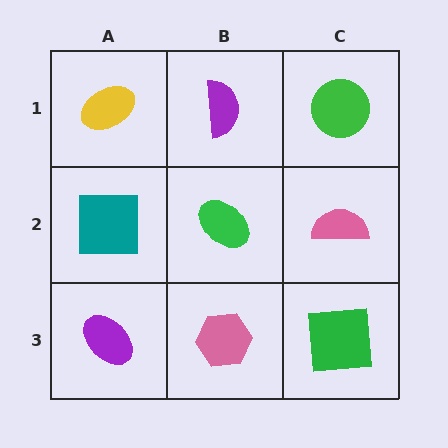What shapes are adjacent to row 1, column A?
A teal square (row 2, column A), a purple semicircle (row 1, column B).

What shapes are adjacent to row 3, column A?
A teal square (row 2, column A), a pink hexagon (row 3, column B).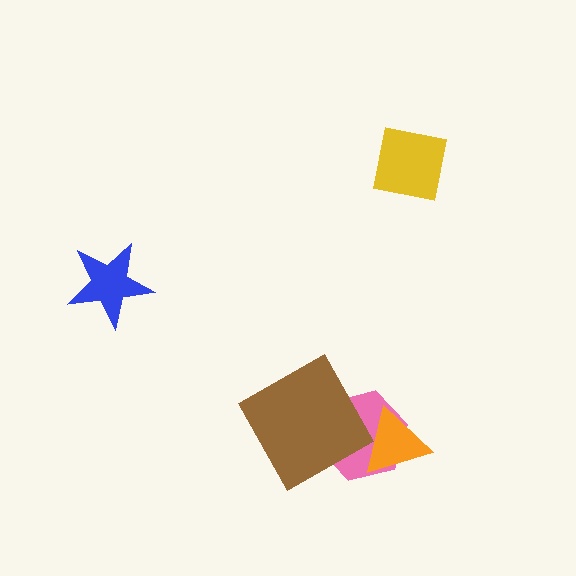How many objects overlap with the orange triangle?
1 object overlaps with the orange triangle.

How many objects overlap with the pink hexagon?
2 objects overlap with the pink hexagon.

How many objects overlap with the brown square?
1 object overlaps with the brown square.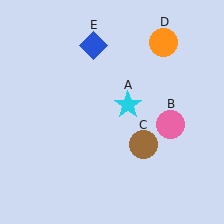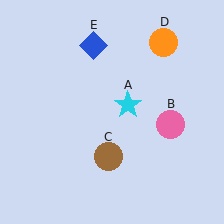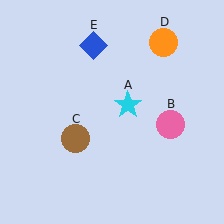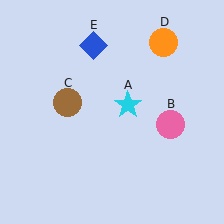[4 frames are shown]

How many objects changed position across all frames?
1 object changed position: brown circle (object C).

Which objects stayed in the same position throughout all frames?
Cyan star (object A) and pink circle (object B) and orange circle (object D) and blue diamond (object E) remained stationary.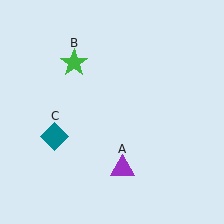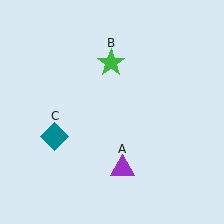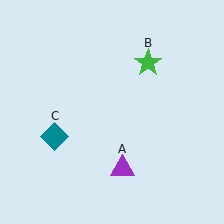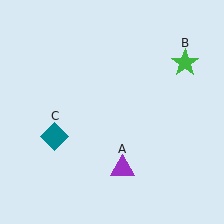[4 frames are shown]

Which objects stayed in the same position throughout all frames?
Purple triangle (object A) and teal diamond (object C) remained stationary.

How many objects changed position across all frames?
1 object changed position: green star (object B).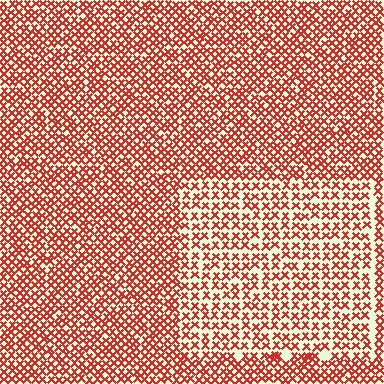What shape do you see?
I see a rectangle.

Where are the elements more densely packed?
The elements are more densely packed outside the rectangle boundary.